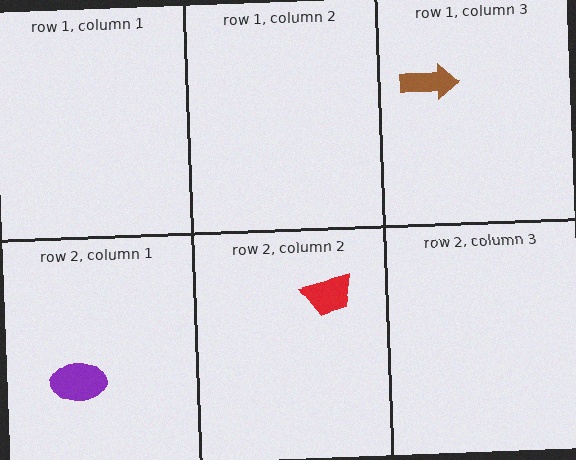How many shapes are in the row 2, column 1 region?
1.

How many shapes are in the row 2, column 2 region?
1.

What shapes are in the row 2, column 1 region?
The purple ellipse.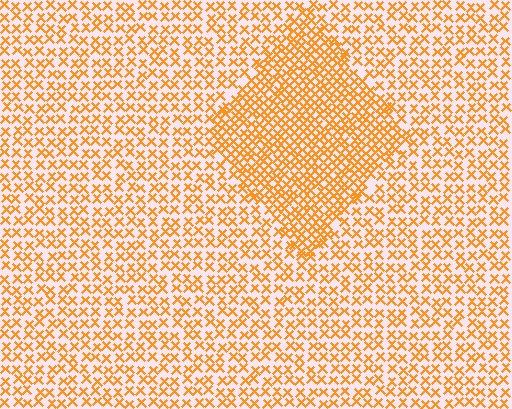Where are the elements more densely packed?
The elements are more densely packed inside the diamond boundary.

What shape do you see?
I see a diamond.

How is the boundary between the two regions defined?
The boundary is defined by a change in element density (approximately 1.8x ratio). All elements are the same color, size, and shape.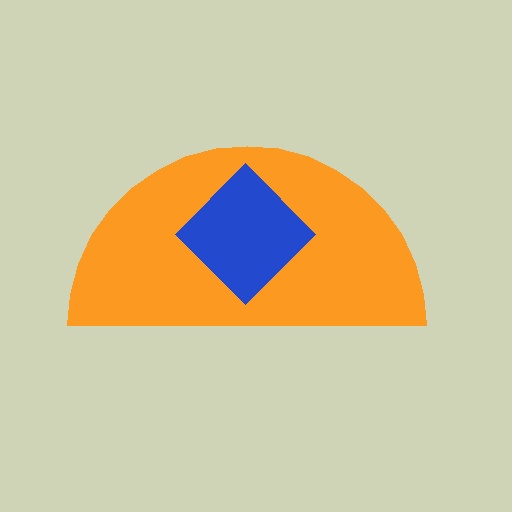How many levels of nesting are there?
2.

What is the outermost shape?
The orange semicircle.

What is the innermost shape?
The blue diamond.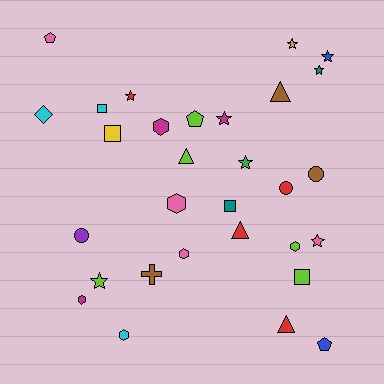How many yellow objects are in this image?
There is 1 yellow object.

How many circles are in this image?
There are 3 circles.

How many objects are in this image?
There are 30 objects.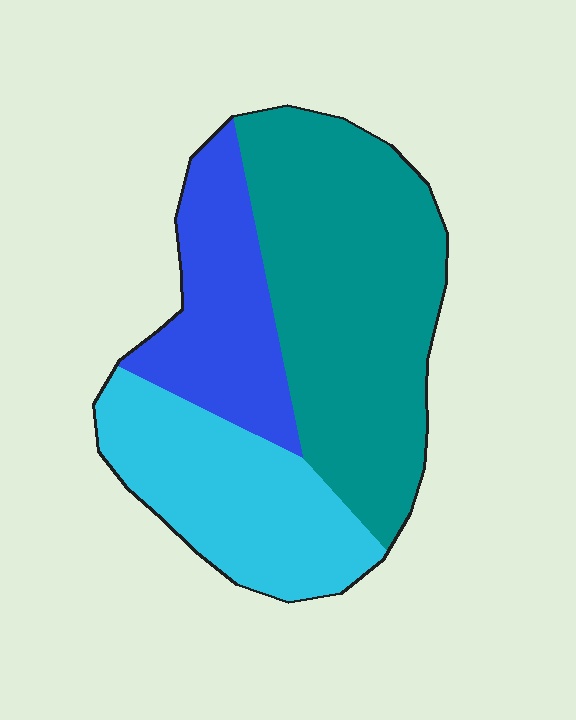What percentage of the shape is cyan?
Cyan takes up about one quarter (1/4) of the shape.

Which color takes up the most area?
Teal, at roughly 50%.